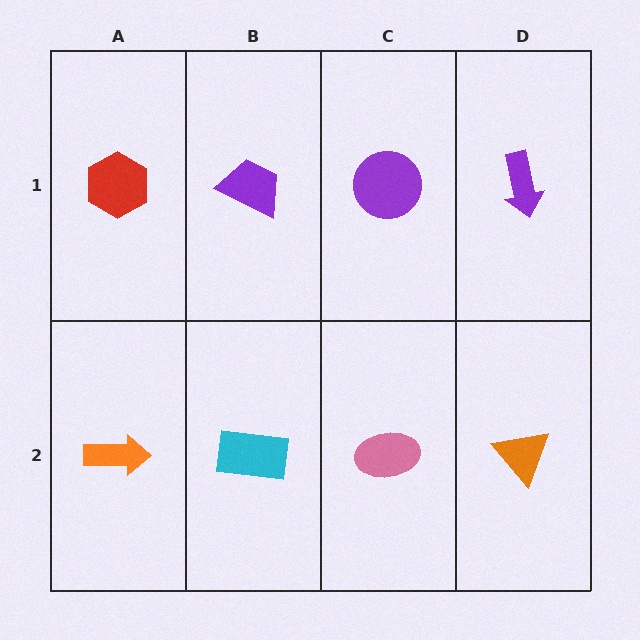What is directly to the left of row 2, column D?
A pink ellipse.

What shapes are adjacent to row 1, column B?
A cyan rectangle (row 2, column B), a red hexagon (row 1, column A), a purple circle (row 1, column C).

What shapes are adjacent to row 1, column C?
A pink ellipse (row 2, column C), a purple trapezoid (row 1, column B), a purple arrow (row 1, column D).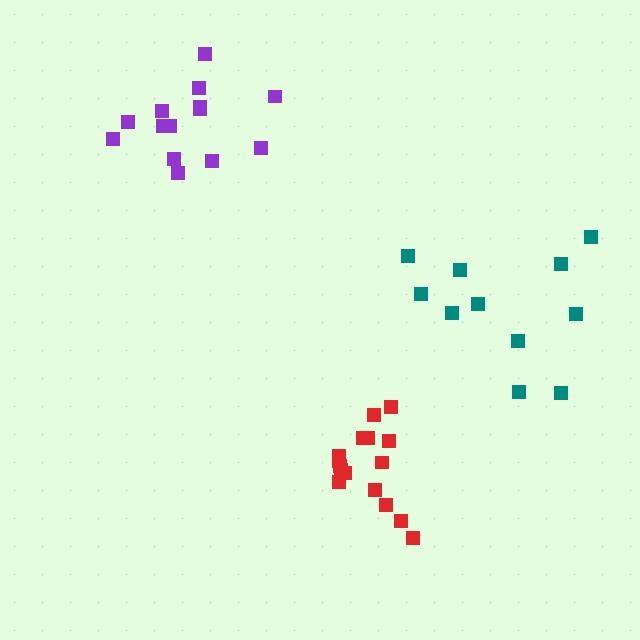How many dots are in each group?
Group 1: 11 dots, Group 2: 16 dots, Group 3: 14 dots (41 total).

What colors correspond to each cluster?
The clusters are colored: teal, red, purple.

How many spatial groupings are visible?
There are 3 spatial groupings.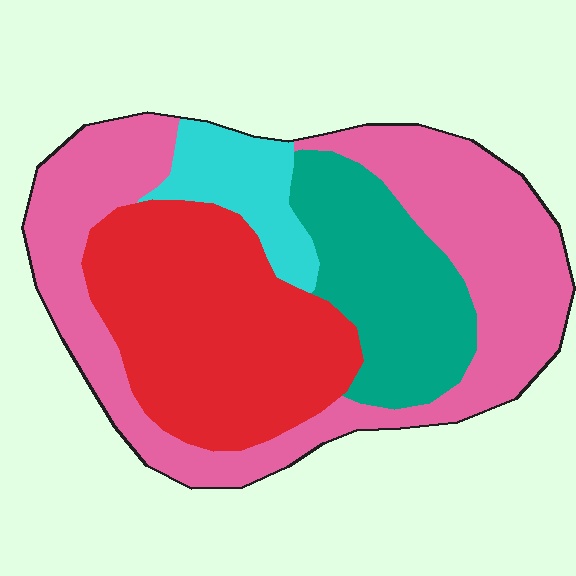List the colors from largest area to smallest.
From largest to smallest: pink, red, teal, cyan.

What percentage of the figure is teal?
Teal takes up less than a quarter of the figure.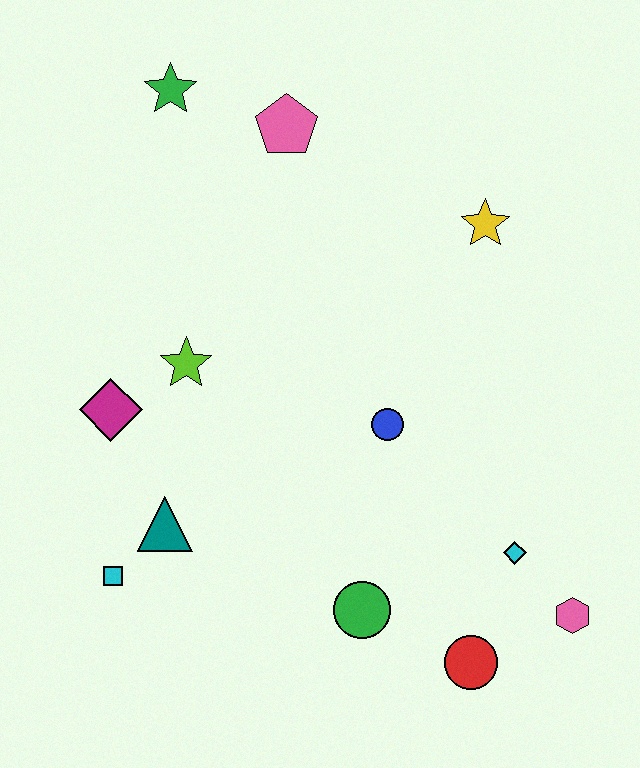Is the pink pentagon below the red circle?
No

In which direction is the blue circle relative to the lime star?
The blue circle is to the right of the lime star.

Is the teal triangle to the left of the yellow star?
Yes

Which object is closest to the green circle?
The red circle is closest to the green circle.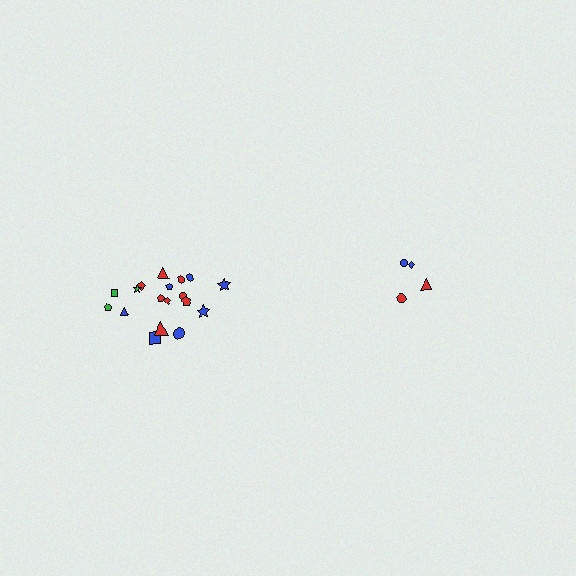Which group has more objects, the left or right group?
The left group.